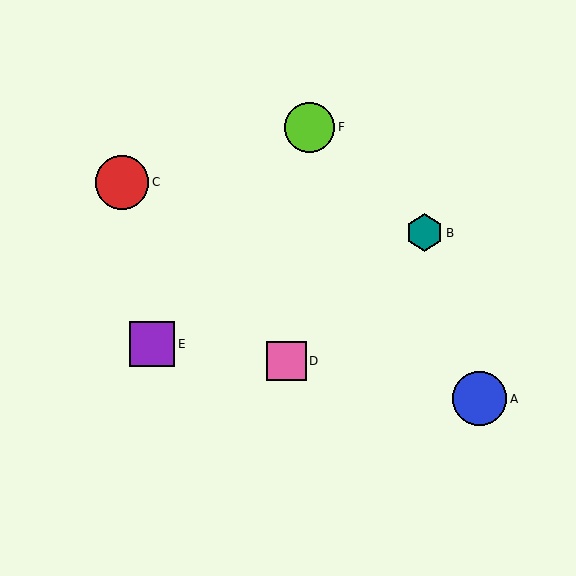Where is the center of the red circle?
The center of the red circle is at (122, 182).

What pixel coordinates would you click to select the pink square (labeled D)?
Click at (287, 361) to select the pink square D.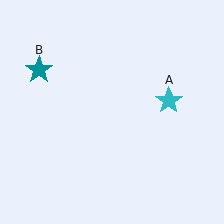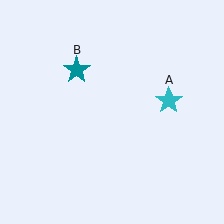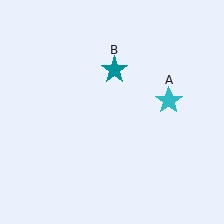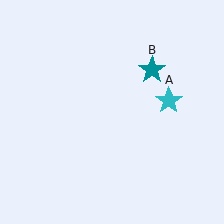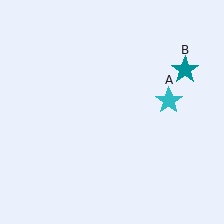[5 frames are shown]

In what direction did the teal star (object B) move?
The teal star (object B) moved right.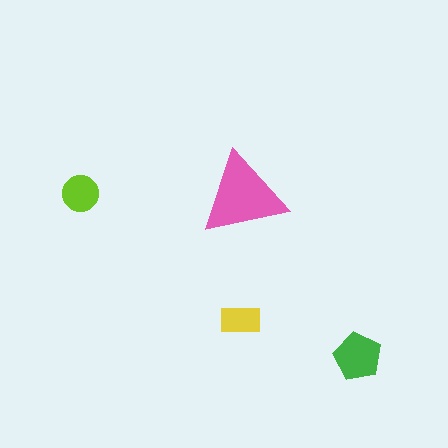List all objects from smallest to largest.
The yellow rectangle, the lime circle, the green pentagon, the pink triangle.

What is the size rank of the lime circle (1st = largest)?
3rd.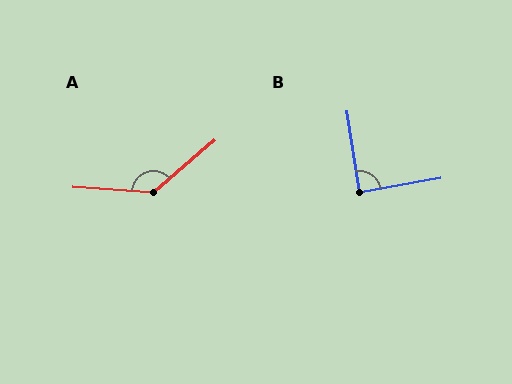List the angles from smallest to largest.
B (89°), A (135°).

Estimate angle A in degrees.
Approximately 135 degrees.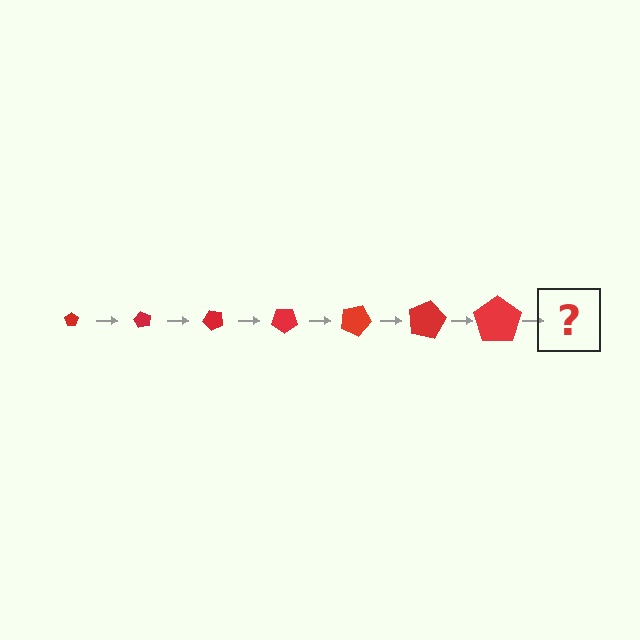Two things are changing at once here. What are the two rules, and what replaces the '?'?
The two rules are that the pentagon grows larger each step and it rotates 60 degrees each step. The '?' should be a pentagon, larger than the previous one and rotated 420 degrees from the start.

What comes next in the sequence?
The next element should be a pentagon, larger than the previous one and rotated 420 degrees from the start.